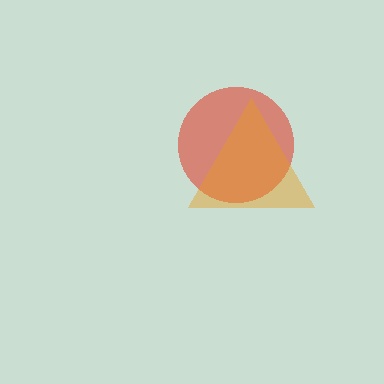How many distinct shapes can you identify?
There are 2 distinct shapes: a red circle, an orange triangle.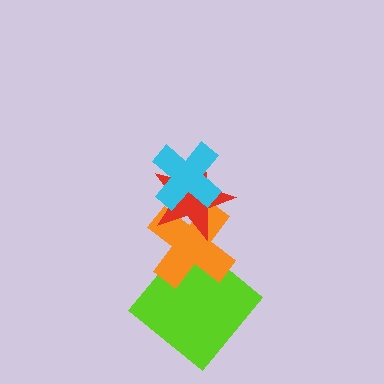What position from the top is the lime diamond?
The lime diamond is 4th from the top.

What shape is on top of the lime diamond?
The orange cross is on top of the lime diamond.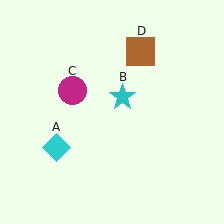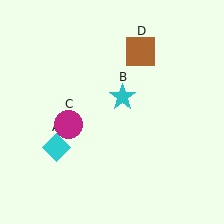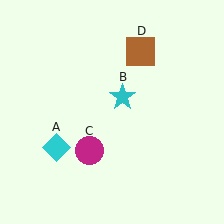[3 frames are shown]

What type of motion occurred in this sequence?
The magenta circle (object C) rotated counterclockwise around the center of the scene.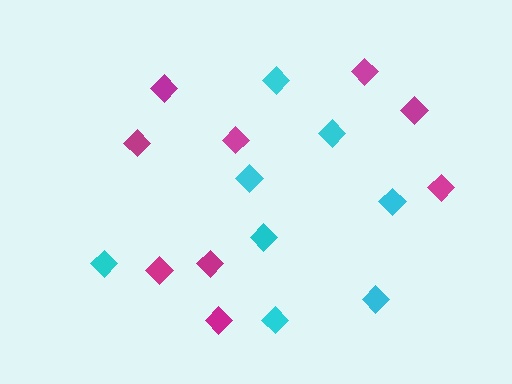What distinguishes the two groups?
There are 2 groups: one group of cyan diamonds (8) and one group of magenta diamonds (9).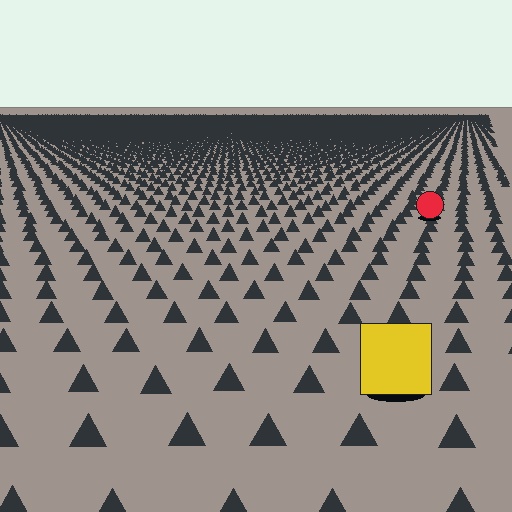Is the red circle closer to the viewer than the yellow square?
No. The yellow square is closer — you can tell from the texture gradient: the ground texture is coarser near it.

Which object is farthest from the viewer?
The red circle is farthest from the viewer. It appears smaller and the ground texture around it is denser.